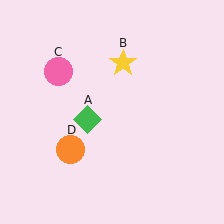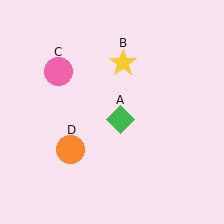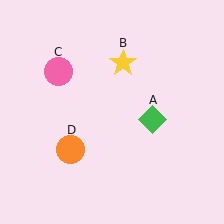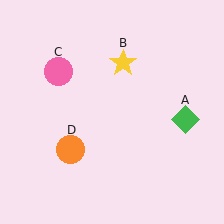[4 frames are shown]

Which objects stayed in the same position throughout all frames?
Yellow star (object B) and pink circle (object C) and orange circle (object D) remained stationary.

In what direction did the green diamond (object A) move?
The green diamond (object A) moved right.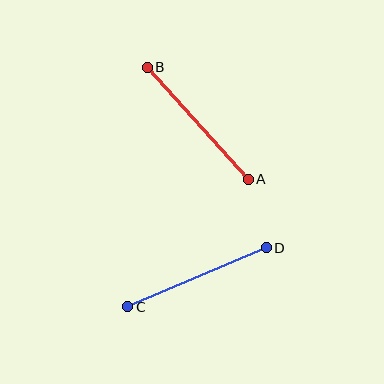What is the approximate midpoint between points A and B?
The midpoint is at approximately (198, 123) pixels.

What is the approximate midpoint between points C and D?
The midpoint is at approximately (197, 277) pixels.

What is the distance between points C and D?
The distance is approximately 151 pixels.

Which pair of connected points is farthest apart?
Points A and B are farthest apart.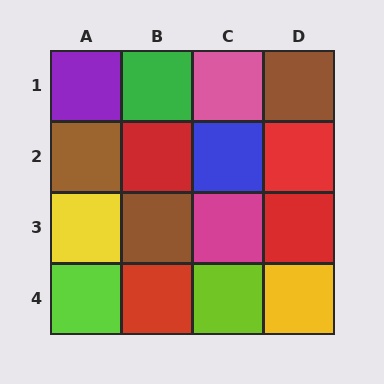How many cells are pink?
1 cell is pink.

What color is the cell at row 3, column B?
Brown.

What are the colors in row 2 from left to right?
Brown, red, blue, red.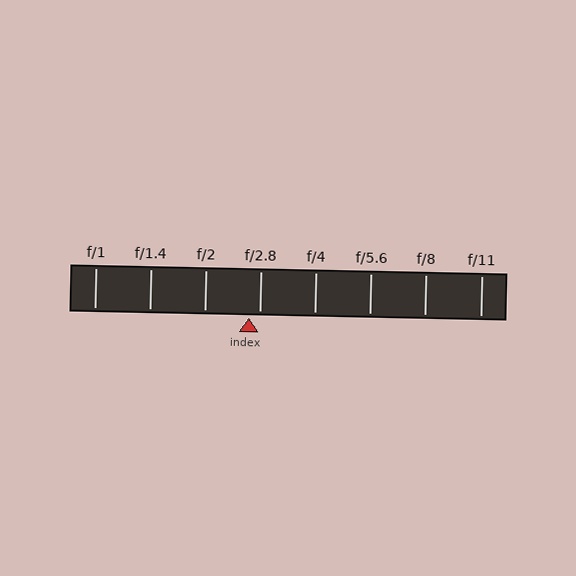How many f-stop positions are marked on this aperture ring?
There are 8 f-stop positions marked.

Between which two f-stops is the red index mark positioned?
The index mark is between f/2 and f/2.8.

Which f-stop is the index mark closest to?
The index mark is closest to f/2.8.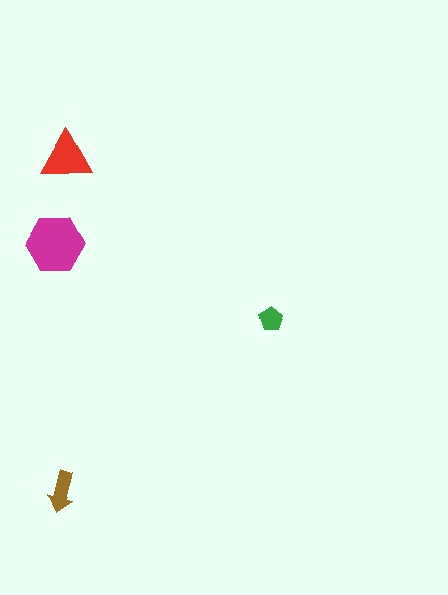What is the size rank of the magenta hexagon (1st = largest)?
1st.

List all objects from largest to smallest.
The magenta hexagon, the red triangle, the brown arrow, the green pentagon.